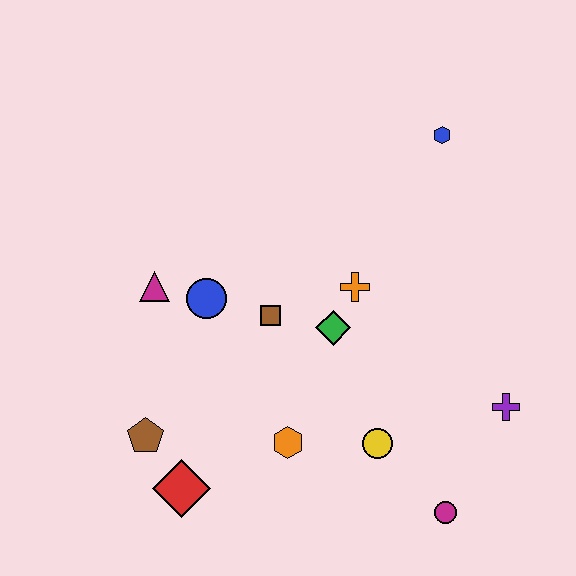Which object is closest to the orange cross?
The green diamond is closest to the orange cross.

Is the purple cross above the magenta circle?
Yes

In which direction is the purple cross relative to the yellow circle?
The purple cross is to the right of the yellow circle.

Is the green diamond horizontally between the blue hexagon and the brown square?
Yes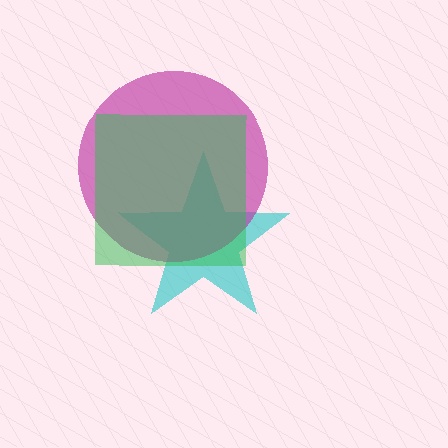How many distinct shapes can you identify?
There are 3 distinct shapes: a cyan star, a magenta circle, a green square.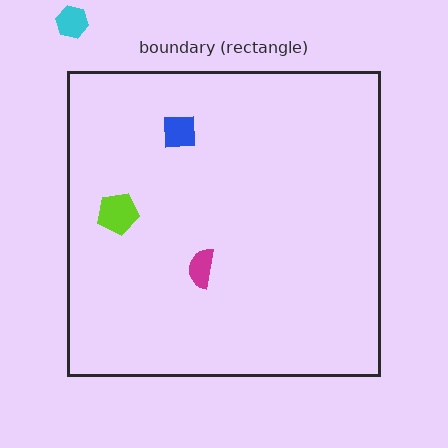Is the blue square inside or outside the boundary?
Inside.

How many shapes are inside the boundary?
3 inside, 1 outside.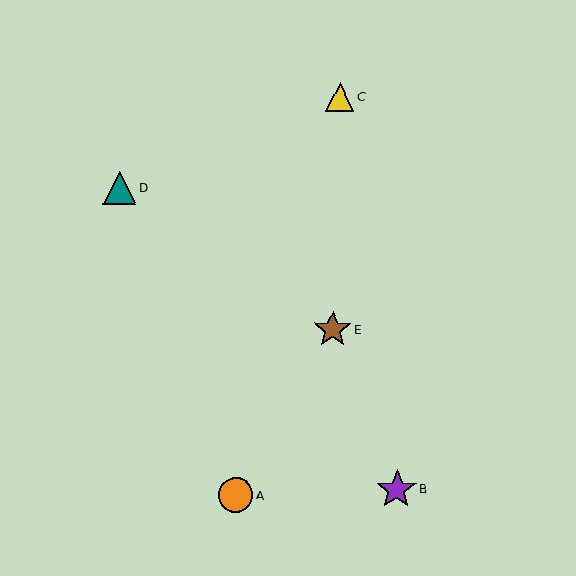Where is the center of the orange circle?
The center of the orange circle is at (236, 495).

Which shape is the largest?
The purple star (labeled B) is the largest.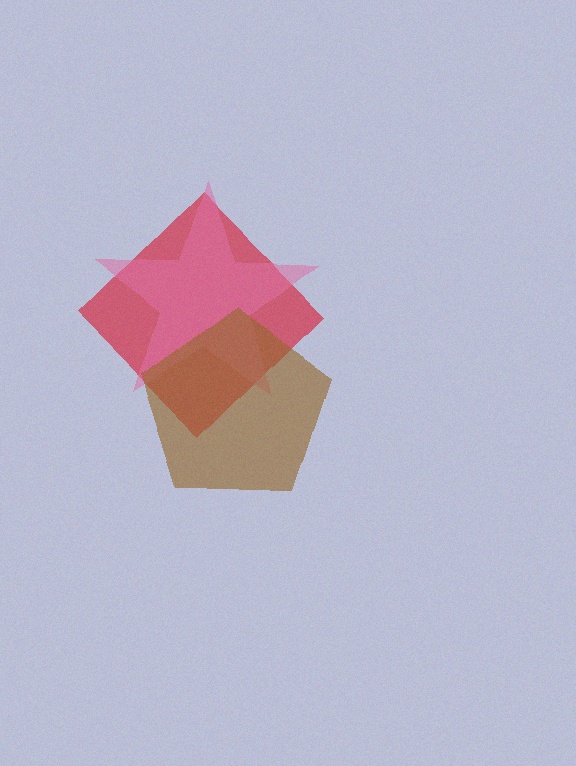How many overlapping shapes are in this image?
There are 3 overlapping shapes in the image.